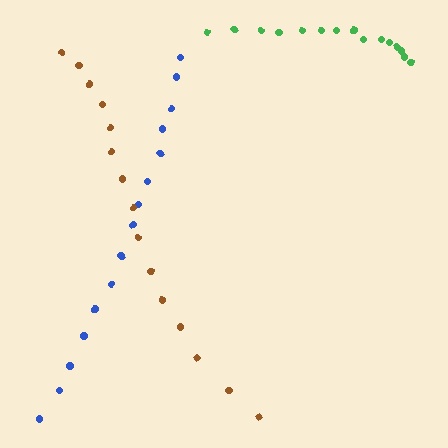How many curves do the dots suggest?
There are 3 distinct paths.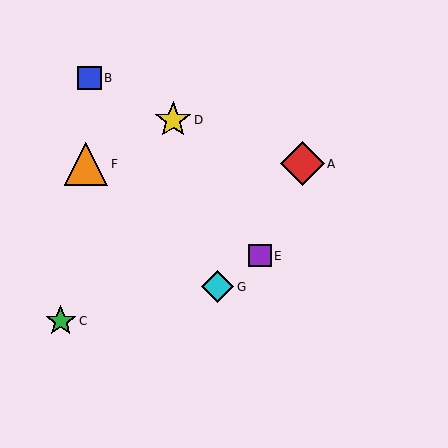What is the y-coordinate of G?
Object G is at y≈287.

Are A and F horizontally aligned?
Yes, both are at y≈164.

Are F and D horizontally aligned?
No, F is at y≈164 and D is at y≈120.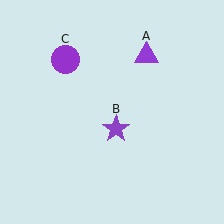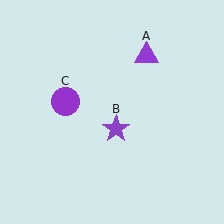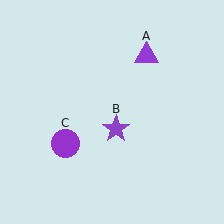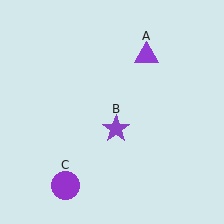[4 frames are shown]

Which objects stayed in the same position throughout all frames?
Purple triangle (object A) and purple star (object B) remained stationary.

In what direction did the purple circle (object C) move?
The purple circle (object C) moved down.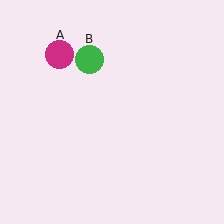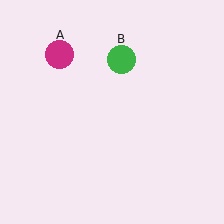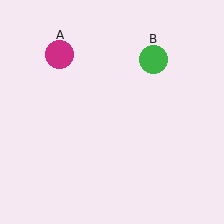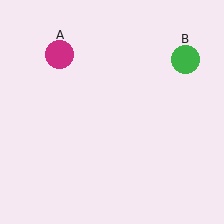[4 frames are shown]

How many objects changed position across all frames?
1 object changed position: green circle (object B).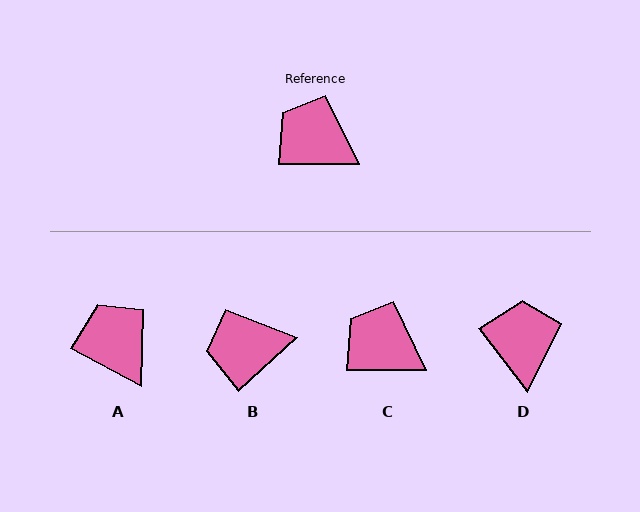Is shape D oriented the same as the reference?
No, it is off by about 53 degrees.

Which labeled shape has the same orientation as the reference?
C.